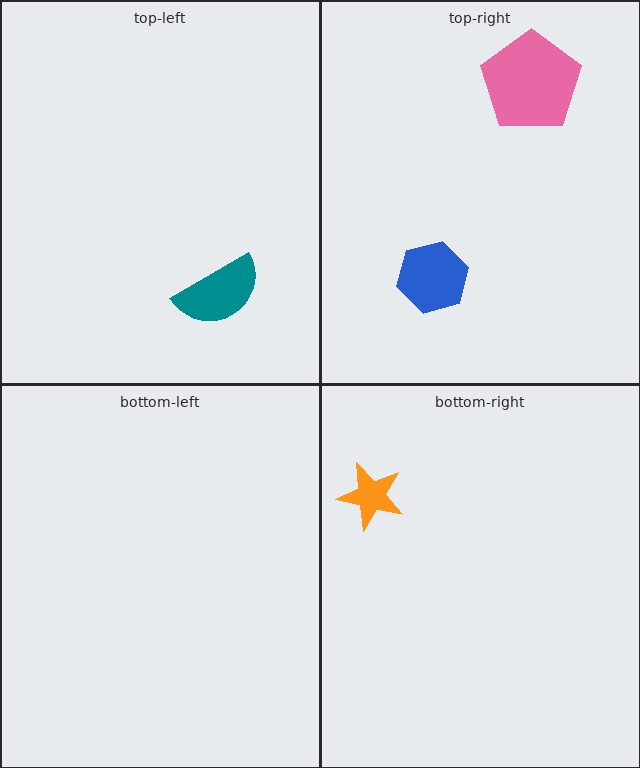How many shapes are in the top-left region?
1.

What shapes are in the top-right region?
The pink pentagon, the blue hexagon.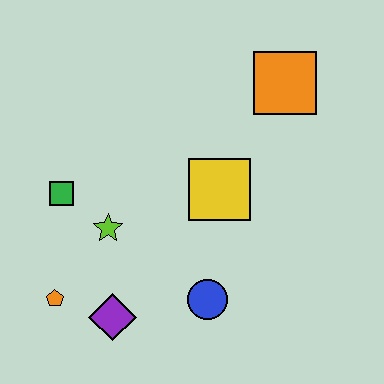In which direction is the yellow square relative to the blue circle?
The yellow square is above the blue circle.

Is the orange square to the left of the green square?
No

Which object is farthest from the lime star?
The orange square is farthest from the lime star.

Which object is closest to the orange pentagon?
The purple diamond is closest to the orange pentagon.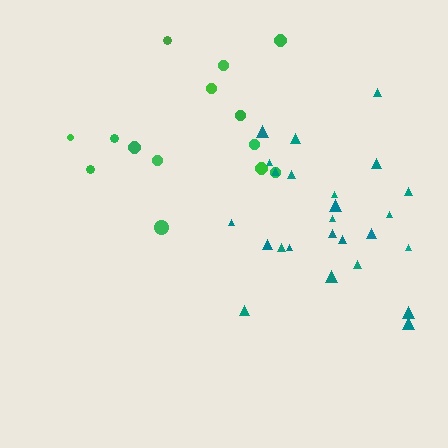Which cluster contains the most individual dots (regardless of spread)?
Teal (26).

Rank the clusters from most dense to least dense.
teal, green.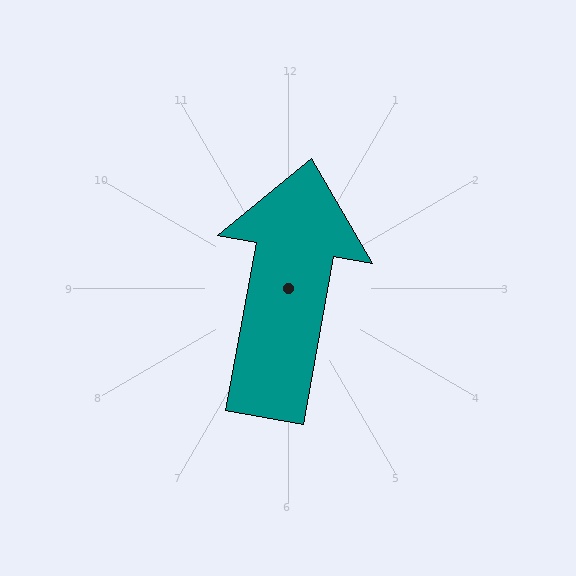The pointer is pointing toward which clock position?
Roughly 12 o'clock.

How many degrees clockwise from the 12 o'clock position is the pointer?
Approximately 10 degrees.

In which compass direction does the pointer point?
North.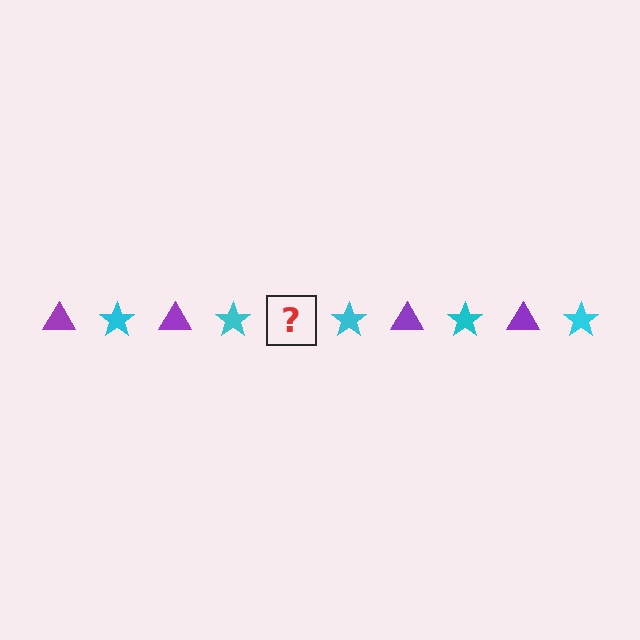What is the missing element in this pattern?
The missing element is a purple triangle.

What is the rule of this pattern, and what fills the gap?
The rule is that the pattern alternates between purple triangle and cyan star. The gap should be filled with a purple triangle.